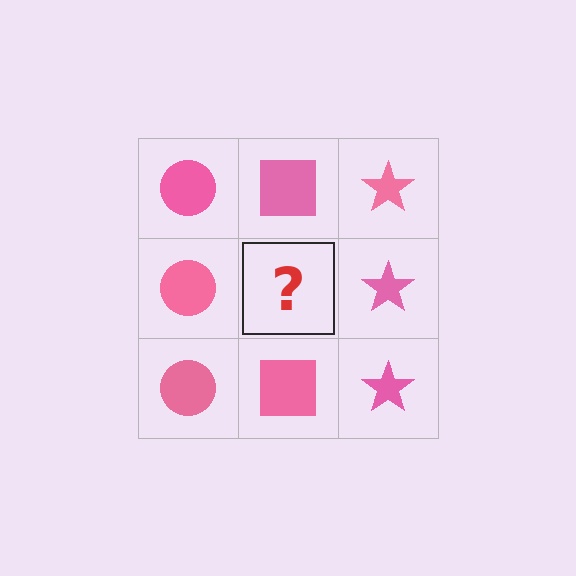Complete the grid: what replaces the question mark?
The question mark should be replaced with a pink square.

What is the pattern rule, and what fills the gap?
The rule is that each column has a consistent shape. The gap should be filled with a pink square.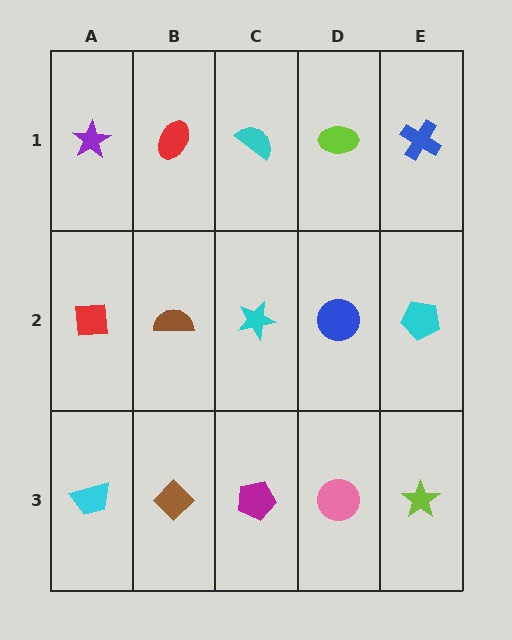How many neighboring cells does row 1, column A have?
2.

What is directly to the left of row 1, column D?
A cyan semicircle.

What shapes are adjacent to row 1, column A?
A red square (row 2, column A), a red ellipse (row 1, column B).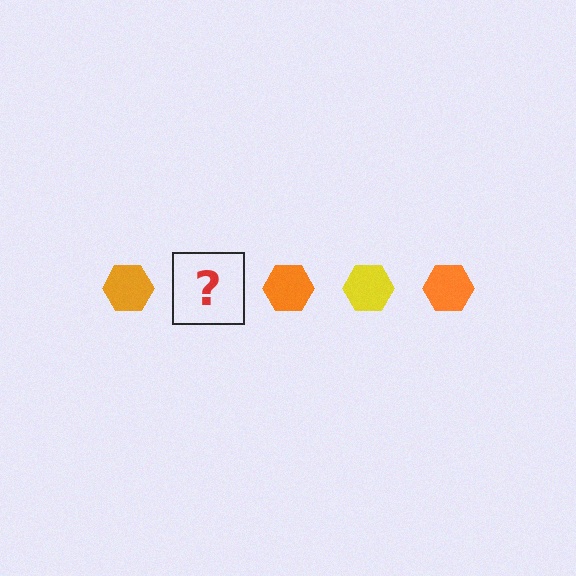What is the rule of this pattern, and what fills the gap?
The rule is that the pattern cycles through orange, yellow hexagons. The gap should be filled with a yellow hexagon.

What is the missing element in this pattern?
The missing element is a yellow hexagon.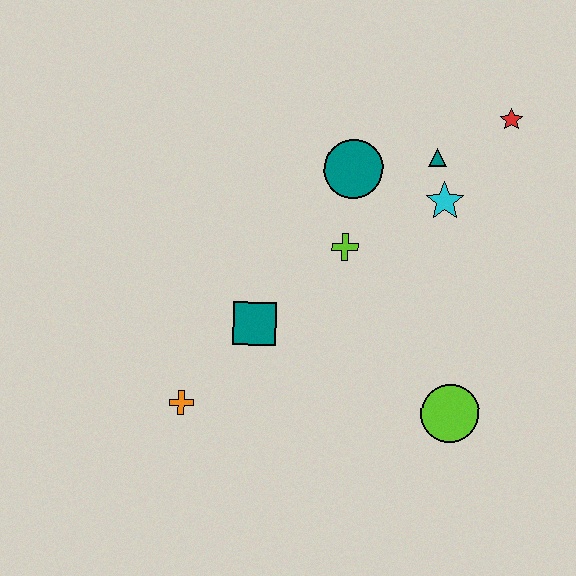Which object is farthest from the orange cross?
The red star is farthest from the orange cross.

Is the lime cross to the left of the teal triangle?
Yes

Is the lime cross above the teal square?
Yes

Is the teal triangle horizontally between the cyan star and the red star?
No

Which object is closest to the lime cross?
The teal circle is closest to the lime cross.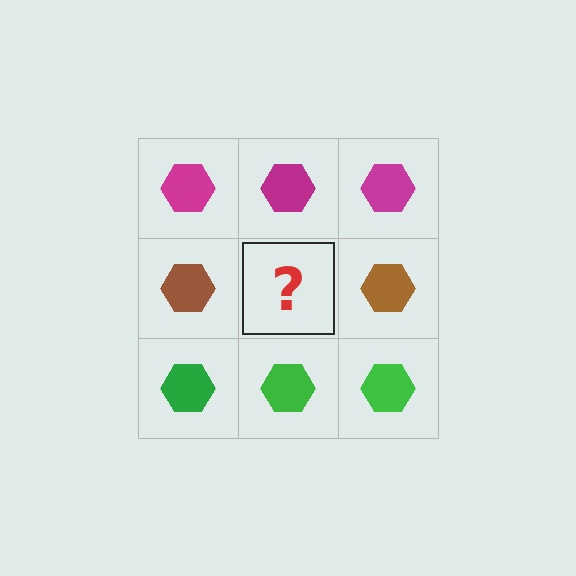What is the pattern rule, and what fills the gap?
The rule is that each row has a consistent color. The gap should be filled with a brown hexagon.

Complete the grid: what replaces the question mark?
The question mark should be replaced with a brown hexagon.